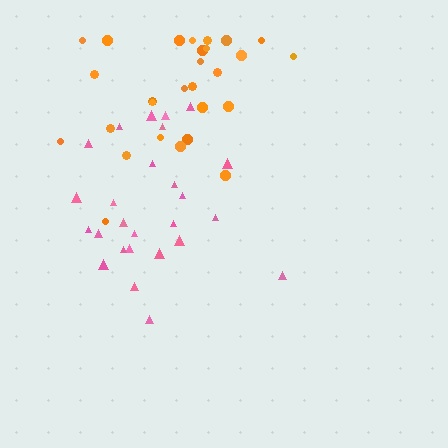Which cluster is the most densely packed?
Pink.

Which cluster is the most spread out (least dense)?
Orange.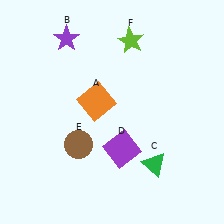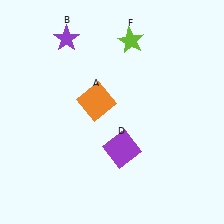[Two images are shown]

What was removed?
The green triangle (C), the brown circle (E) were removed in Image 2.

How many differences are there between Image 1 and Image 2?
There are 2 differences between the two images.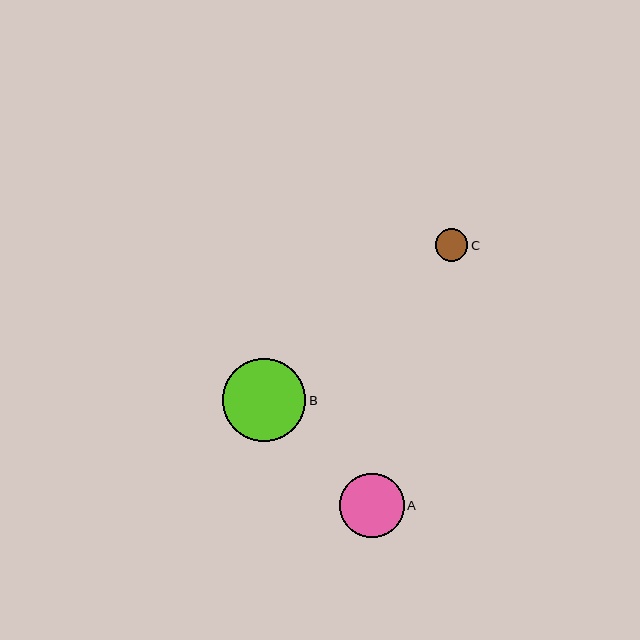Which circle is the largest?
Circle B is the largest with a size of approximately 83 pixels.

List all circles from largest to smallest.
From largest to smallest: B, A, C.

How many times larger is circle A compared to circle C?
Circle A is approximately 2.0 times the size of circle C.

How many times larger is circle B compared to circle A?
Circle B is approximately 1.3 times the size of circle A.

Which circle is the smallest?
Circle C is the smallest with a size of approximately 33 pixels.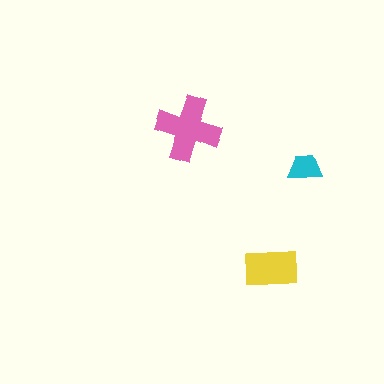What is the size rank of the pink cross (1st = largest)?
1st.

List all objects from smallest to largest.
The cyan trapezoid, the yellow rectangle, the pink cross.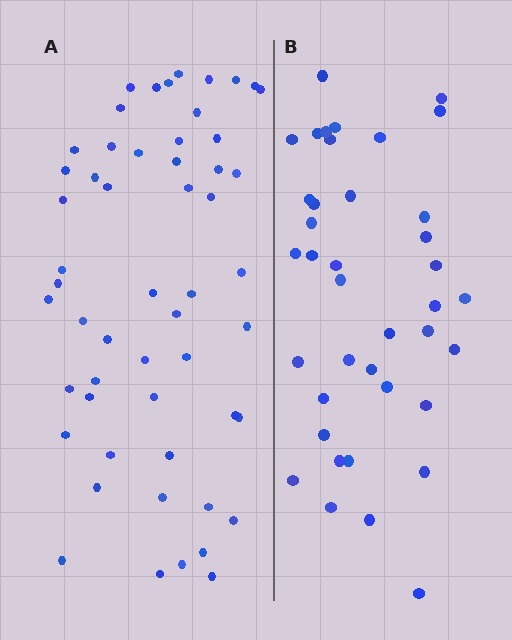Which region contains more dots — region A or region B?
Region A (the left region) has more dots.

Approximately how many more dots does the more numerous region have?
Region A has approximately 15 more dots than region B.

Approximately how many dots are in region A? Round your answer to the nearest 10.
About 50 dots. (The exact count is 54, which rounds to 50.)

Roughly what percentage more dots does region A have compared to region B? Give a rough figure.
About 40% more.